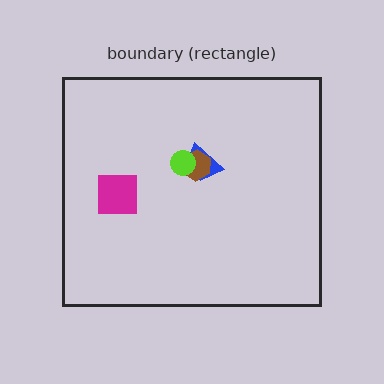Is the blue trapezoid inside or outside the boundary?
Inside.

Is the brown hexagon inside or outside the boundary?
Inside.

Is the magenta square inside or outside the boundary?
Inside.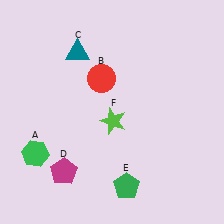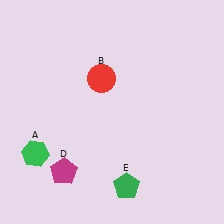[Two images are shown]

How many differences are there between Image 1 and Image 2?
There are 2 differences between the two images.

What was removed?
The teal triangle (C), the lime star (F) were removed in Image 2.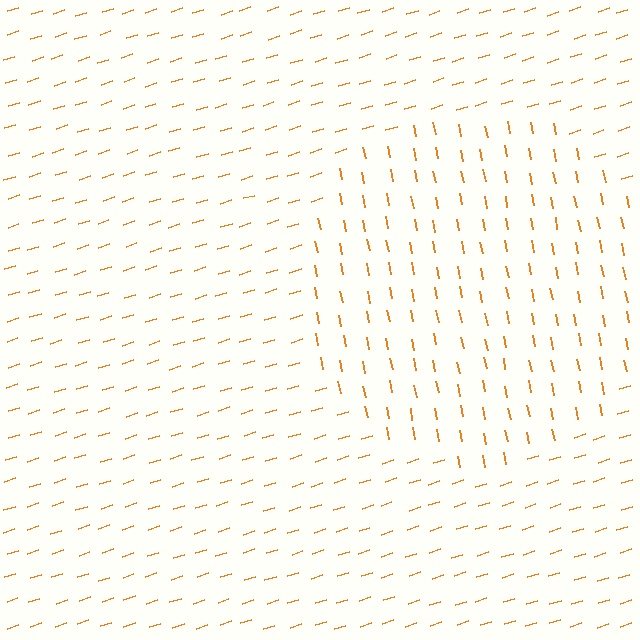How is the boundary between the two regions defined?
The boundary is defined purely by a change in line orientation (approximately 83 degrees difference). All lines are the same color and thickness.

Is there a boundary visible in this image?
Yes, there is a texture boundary formed by a change in line orientation.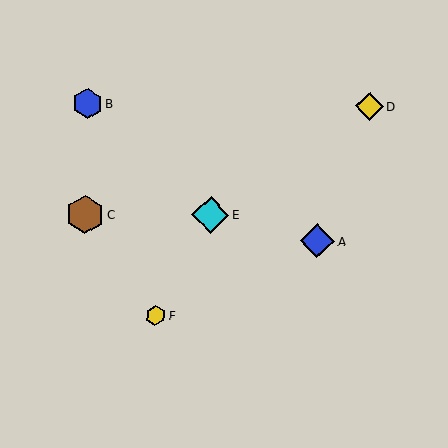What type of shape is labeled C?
Shape C is a brown hexagon.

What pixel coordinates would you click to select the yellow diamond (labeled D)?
Click at (369, 106) to select the yellow diamond D.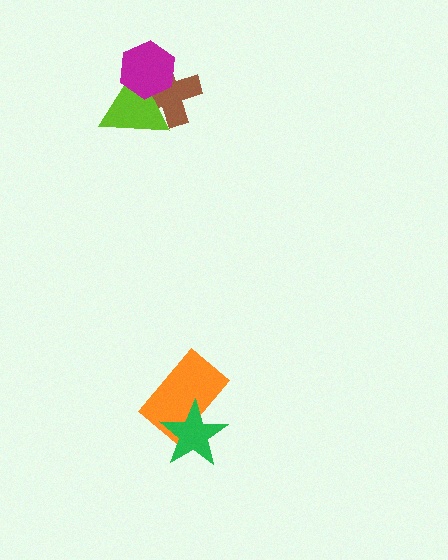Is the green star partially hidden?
No, no other shape covers it.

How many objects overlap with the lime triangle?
2 objects overlap with the lime triangle.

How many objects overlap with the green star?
1 object overlaps with the green star.